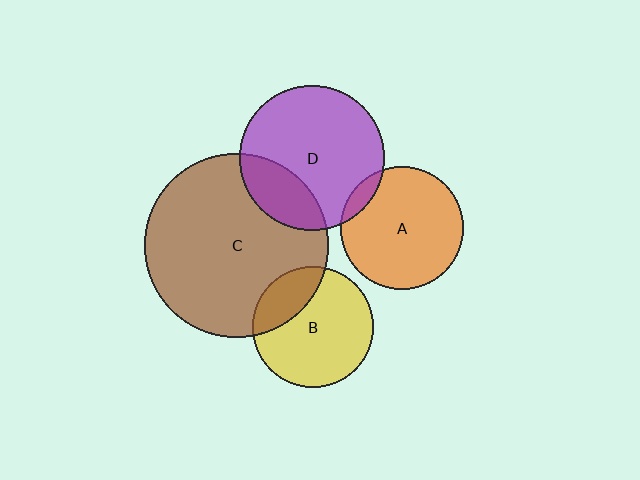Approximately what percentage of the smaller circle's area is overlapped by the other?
Approximately 10%.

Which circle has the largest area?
Circle C (brown).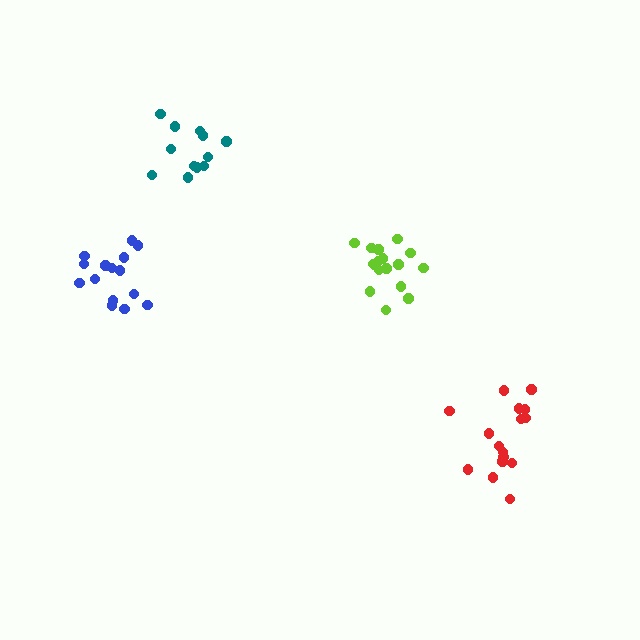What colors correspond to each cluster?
The clusters are colored: teal, red, lime, blue.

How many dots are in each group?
Group 1: 12 dots, Group 2: 16 dots, Group 3: 17 dots, Group 4: 15 dots (60 total).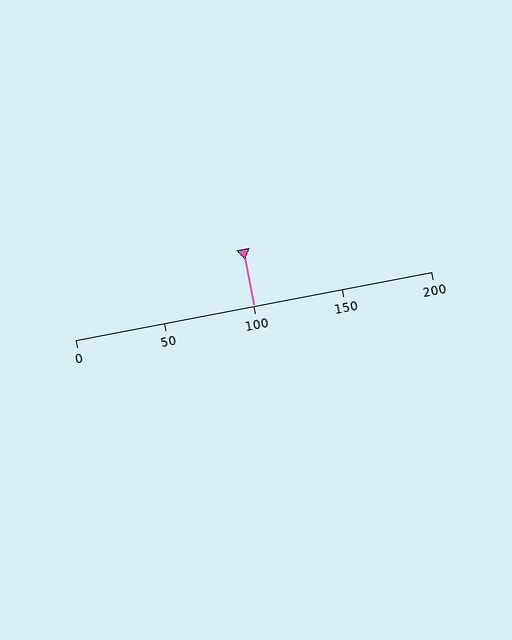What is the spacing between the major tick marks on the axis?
The major ticks are spaced 50 apart.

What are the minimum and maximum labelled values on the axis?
The axis runs from 0 to 200.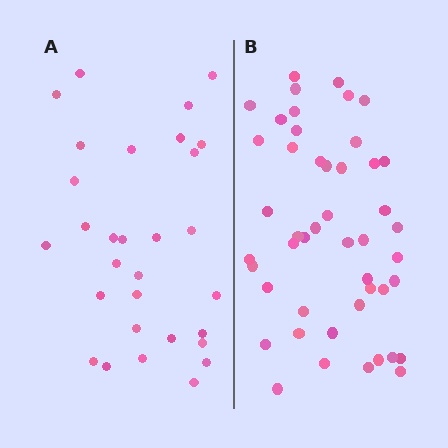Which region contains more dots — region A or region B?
Region B (the right region) has more dots.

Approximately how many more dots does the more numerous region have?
Region B has approximately 15 more dots than region A.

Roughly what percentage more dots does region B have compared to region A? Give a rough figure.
About 55% more.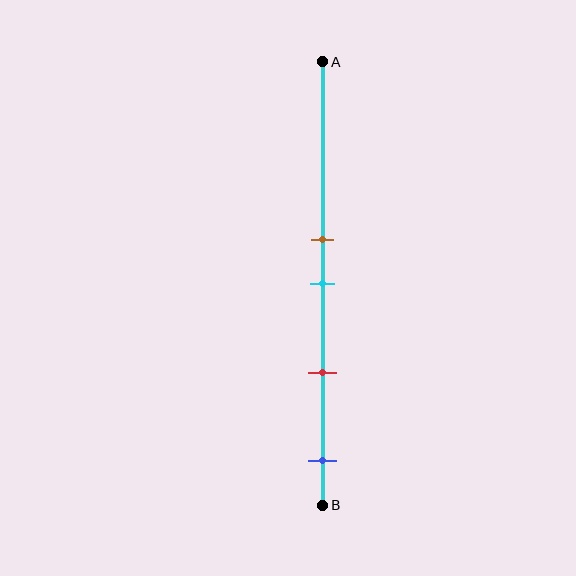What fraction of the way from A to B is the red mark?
The red mark is approximately 70% (0.7) of the way from A to B.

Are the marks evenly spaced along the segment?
No, the marks are not evenly spaced.